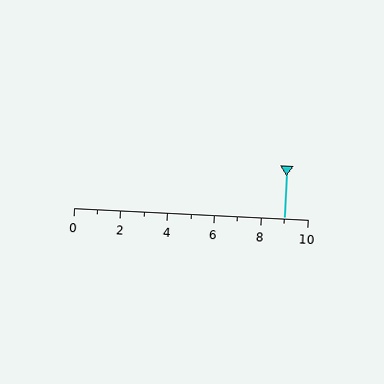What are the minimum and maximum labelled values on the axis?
The axis runs from 0 to 10.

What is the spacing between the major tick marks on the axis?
The major ticks are spaced 2 apart.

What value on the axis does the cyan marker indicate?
The marker indicates approximately 9.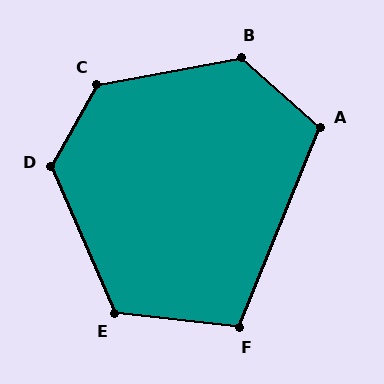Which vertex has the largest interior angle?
C, at approximately 130 degrees.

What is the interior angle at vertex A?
Approximately 110 degrees (obtuse).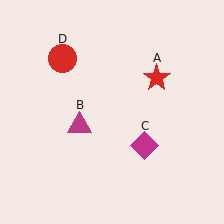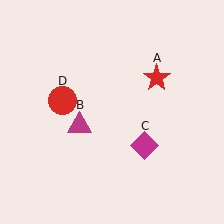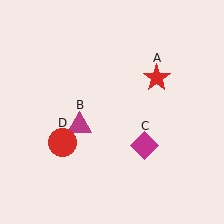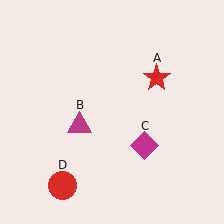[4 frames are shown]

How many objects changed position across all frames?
1 object changed position: red circle (object D).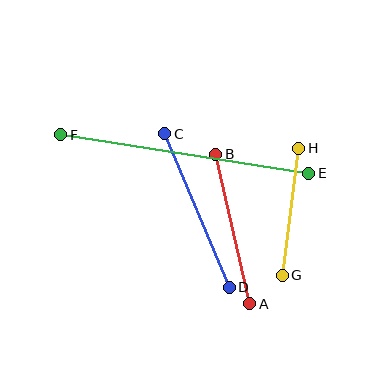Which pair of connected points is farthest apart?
Points E and F are farthest apart.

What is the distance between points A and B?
The distance is approximately 154 pixels.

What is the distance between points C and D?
The distance is approximately 166 pixels.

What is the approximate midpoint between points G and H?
The midpoint is at approximately (290, 212) pixels.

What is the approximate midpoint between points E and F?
The midpoint is at approximately (185, 154) pixels.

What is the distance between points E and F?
The distance is approximately 251 pixels.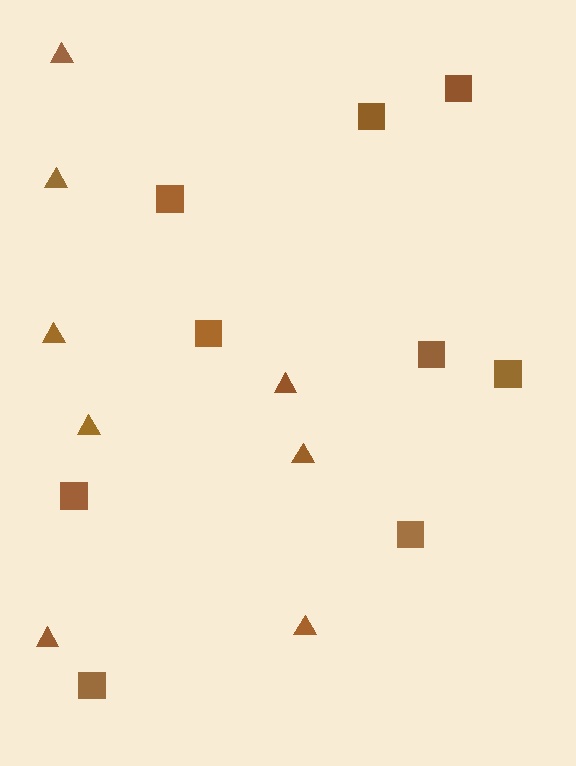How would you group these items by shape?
There are 2 groups: one group of squares (9) and one group of triangles (8).